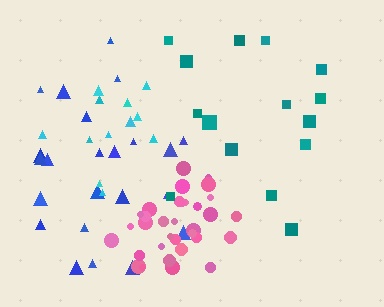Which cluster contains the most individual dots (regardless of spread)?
Pink (35).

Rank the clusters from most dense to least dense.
pink, cyan, blue, teal.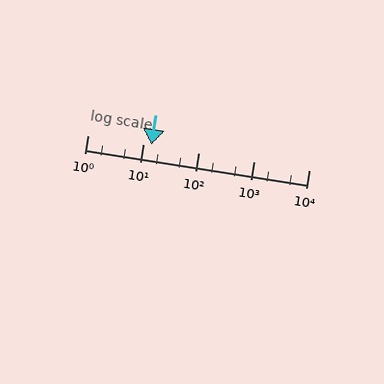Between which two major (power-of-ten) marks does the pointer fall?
The pointer is between 10 and 100.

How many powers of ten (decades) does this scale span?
The scale spans 4 decades, from 1 to 10000.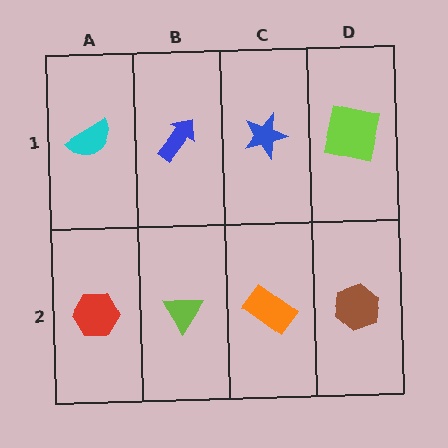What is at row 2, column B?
A lime triangle.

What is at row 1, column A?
A cyan semicircle.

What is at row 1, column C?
A blue star.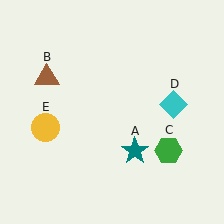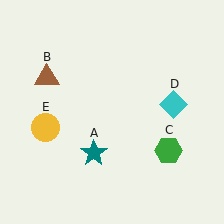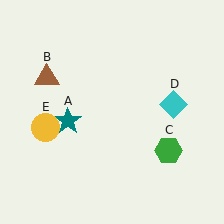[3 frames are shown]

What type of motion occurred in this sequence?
The teal star (object A) rotated clockwise around the center of the scene.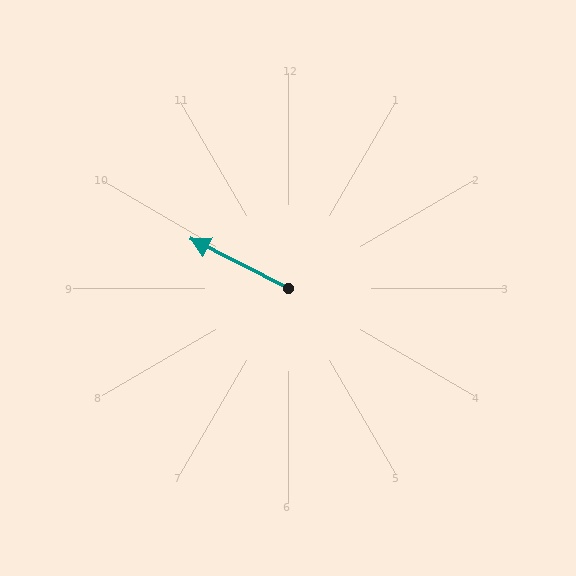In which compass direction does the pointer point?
Northwest.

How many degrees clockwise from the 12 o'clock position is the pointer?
Approximately 297 degrees.